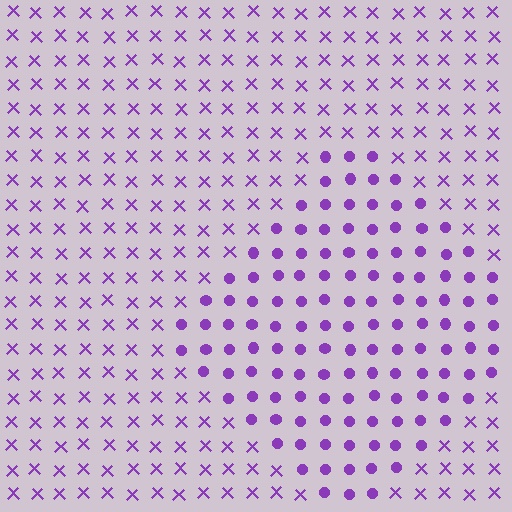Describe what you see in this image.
The image is filled with small purple elements arranged in a uniform grid. A diamond-shaped region contains circles, while the surrounding area contains X marks. The boundary is defined purely by the change in element shape.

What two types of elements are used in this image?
The image uses circles inside the diamond region and X marks outside it.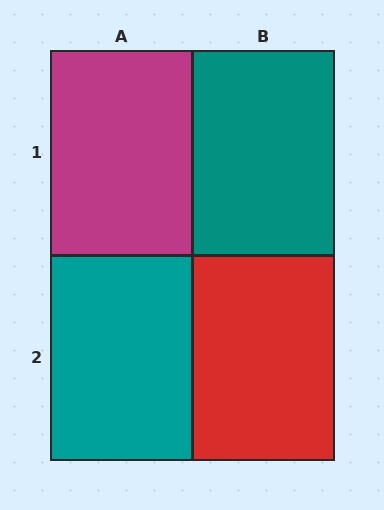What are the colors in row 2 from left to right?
Teal, red.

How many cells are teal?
2 cells are teal.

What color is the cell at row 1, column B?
Teal.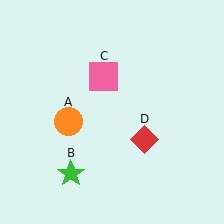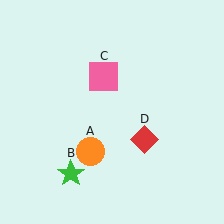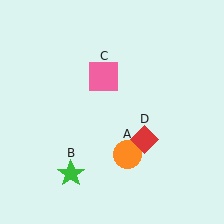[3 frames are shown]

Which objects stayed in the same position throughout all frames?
Green star (object B) and pink square (object C) and red diamond (object D) remained stationary.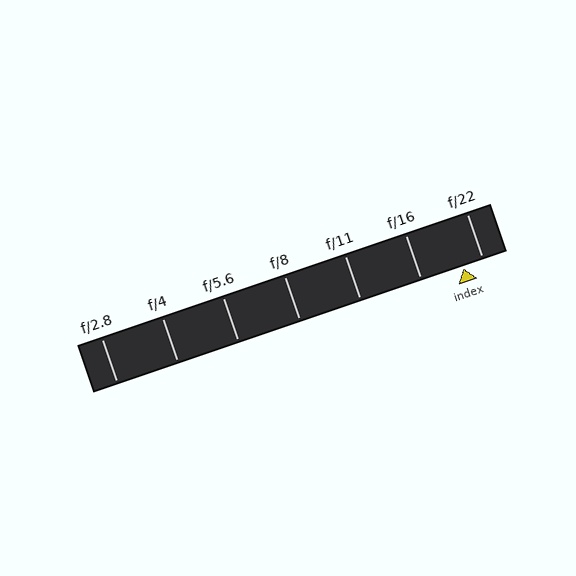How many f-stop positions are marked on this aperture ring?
There are 7 f-stop positions marked.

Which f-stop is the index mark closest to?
The index mark is closest to f/22.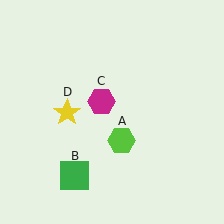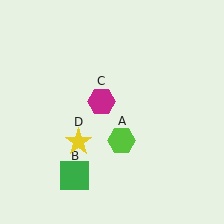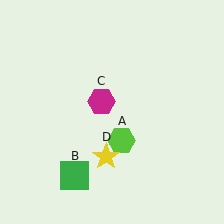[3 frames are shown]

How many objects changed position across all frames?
1 object changed position: yellow star (object D).